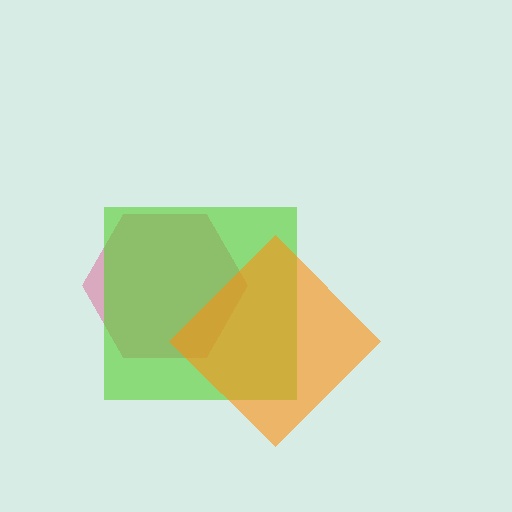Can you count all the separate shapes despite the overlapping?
Yes, there are 3 separate shapes.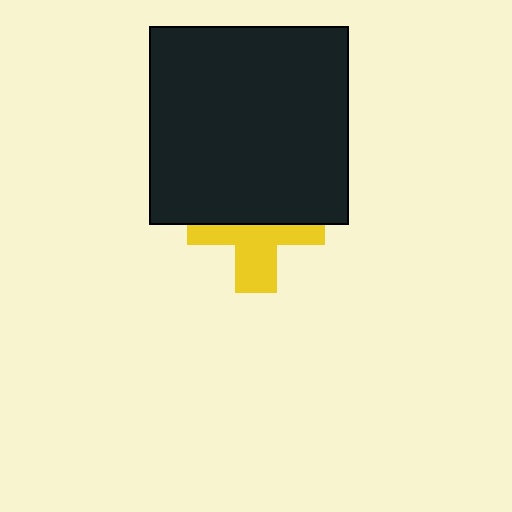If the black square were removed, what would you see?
You would see the complete yellow cross.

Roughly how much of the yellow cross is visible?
About half of it is visible (roughly 49%).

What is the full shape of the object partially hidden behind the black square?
The partially hidden object is a yellow cross.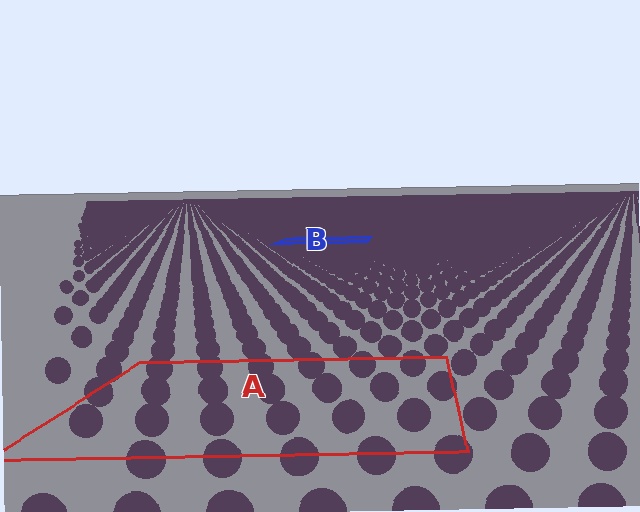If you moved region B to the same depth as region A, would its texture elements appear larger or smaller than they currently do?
They would appear larger. At a closer depth, the same texture elements are projected at a bigger on-screen size.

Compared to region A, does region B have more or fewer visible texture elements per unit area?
Region B has more texture elements per unit area — they are packed more densely because it is farther away.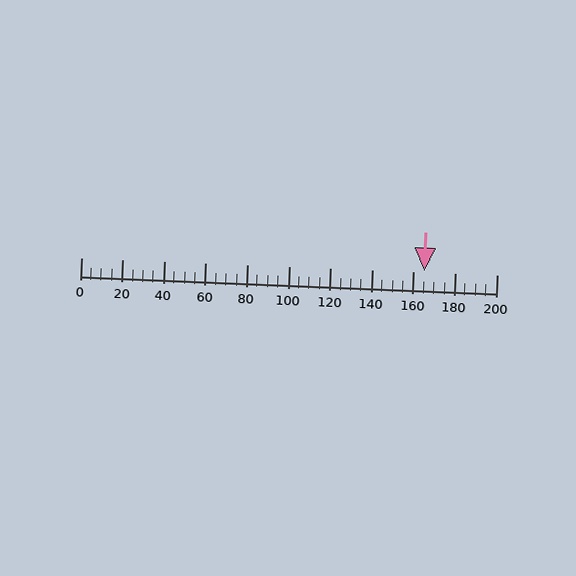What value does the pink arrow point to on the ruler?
The pink arrow points to approximately 165.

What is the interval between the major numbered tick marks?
The major tick marks are spaced 20 units apart.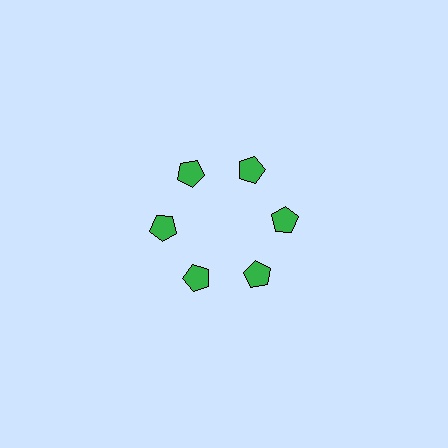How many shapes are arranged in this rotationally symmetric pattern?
There are 6 shapes, arranged in 6 groups of 1.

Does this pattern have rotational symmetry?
Yes, this pattern has 6-fold rotational symmetry. It looks the same after rotating 60 degrees around the center.